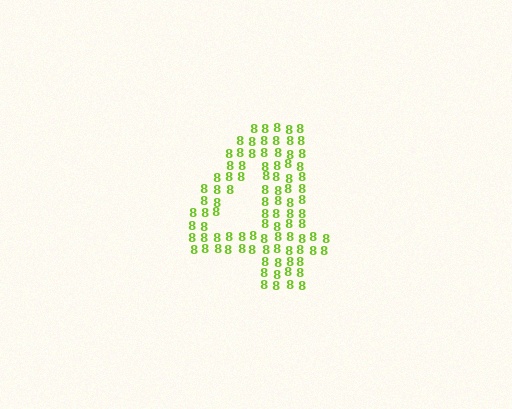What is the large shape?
The large shape is the digit 4.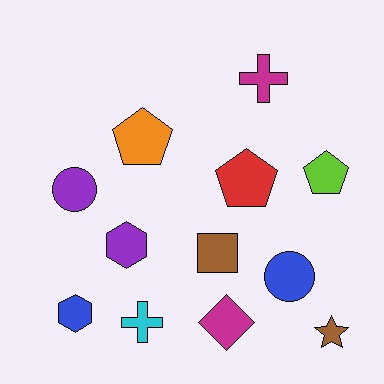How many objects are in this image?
There are 12 objects.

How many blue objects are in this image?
There are 2 blue objects.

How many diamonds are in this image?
There is 1 diamond.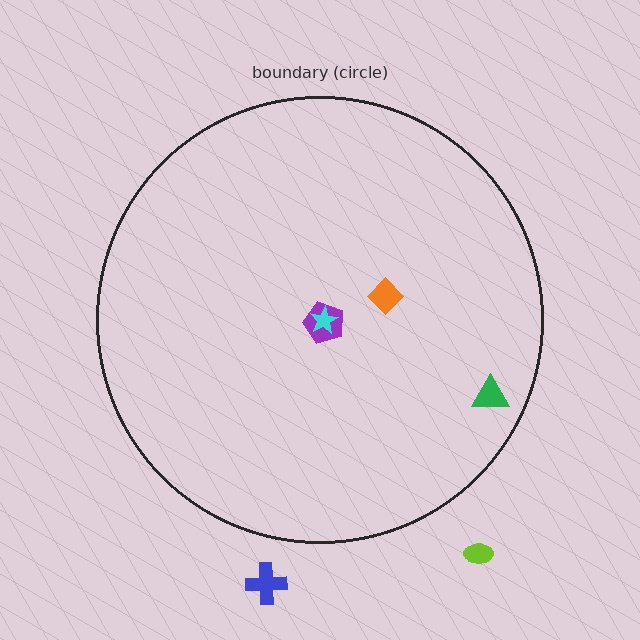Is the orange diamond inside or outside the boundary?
Inside.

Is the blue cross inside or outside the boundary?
Outside.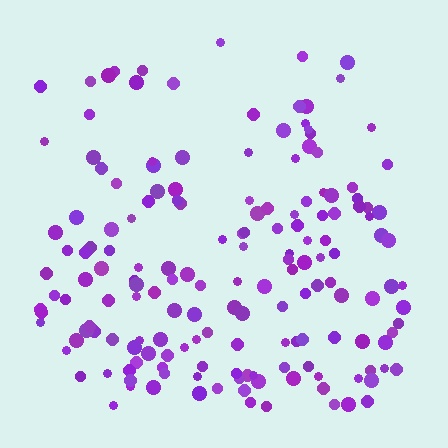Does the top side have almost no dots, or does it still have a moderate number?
Still a moderate number, just noticeably fewer than the bottom.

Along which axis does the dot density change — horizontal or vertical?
Vertical.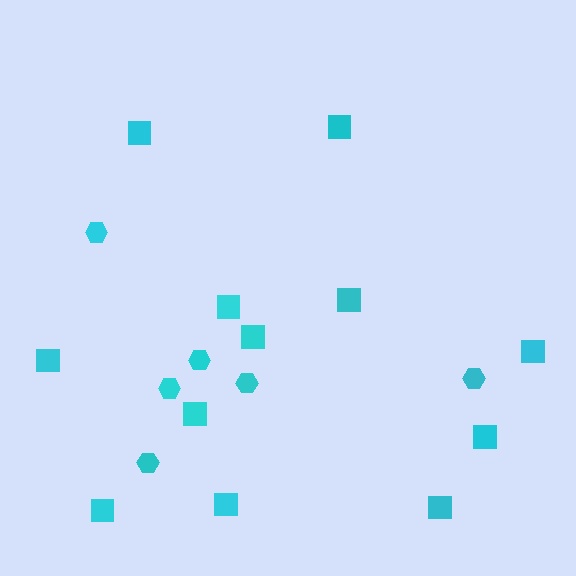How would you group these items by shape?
There are 2 groups: one group of squares (12) and one group of hexagons (6).